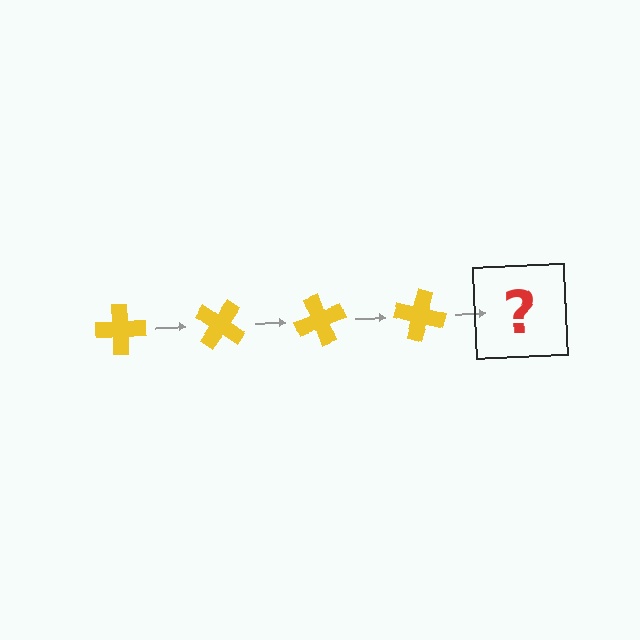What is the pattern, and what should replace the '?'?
The pattern is that the cross rotates 35 degrees each step. The '?' should be a yellow cross rotated 140 degrees.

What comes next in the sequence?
The next element should be a yellow cross rotated 140 degrees.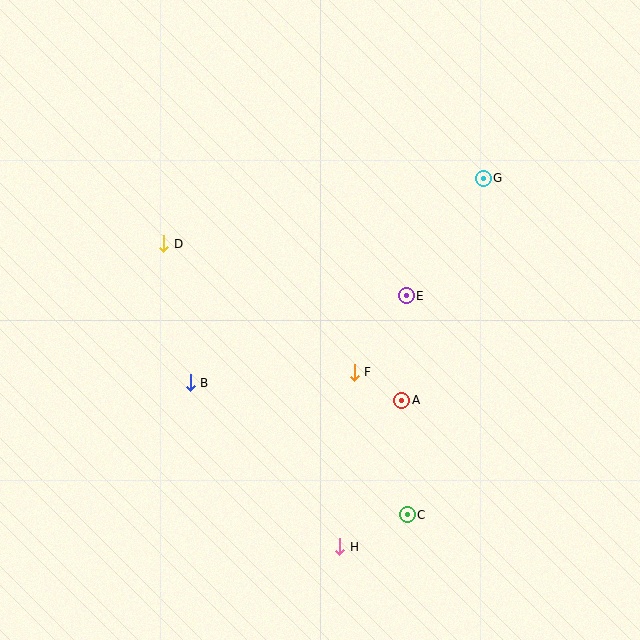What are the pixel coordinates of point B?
Point B is at (190, 383).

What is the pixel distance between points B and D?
The distance between B and D is 141 pixels.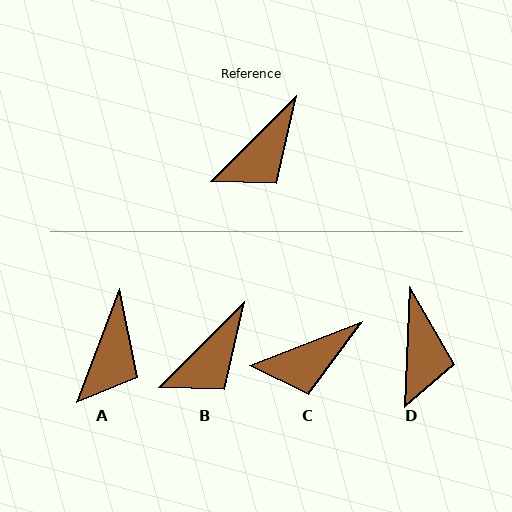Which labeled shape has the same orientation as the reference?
B.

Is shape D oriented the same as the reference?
No, it is off by about 43 degrees.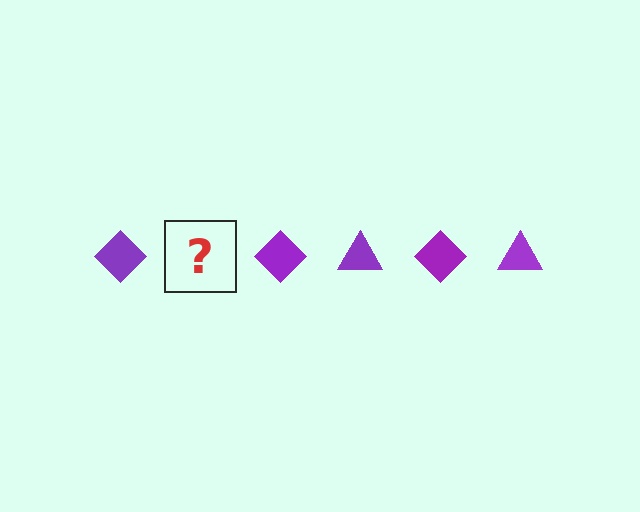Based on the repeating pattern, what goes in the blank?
The blank should be a purple triangle.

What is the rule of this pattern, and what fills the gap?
The rule is that the pattern cycles through diamond, triangle shapes in purple. The gap should be filled with a purple triangle.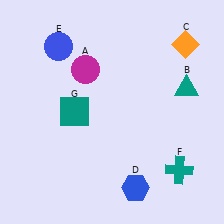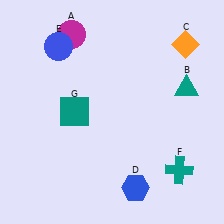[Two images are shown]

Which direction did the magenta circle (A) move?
The magenta circle (A) moved up.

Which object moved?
The magenta circle (A) moved up.